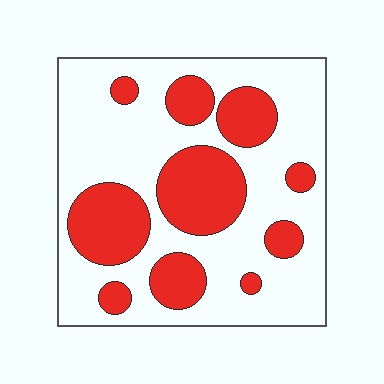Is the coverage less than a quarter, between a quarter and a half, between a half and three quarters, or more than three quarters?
Between a quarter and a half.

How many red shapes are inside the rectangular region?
10.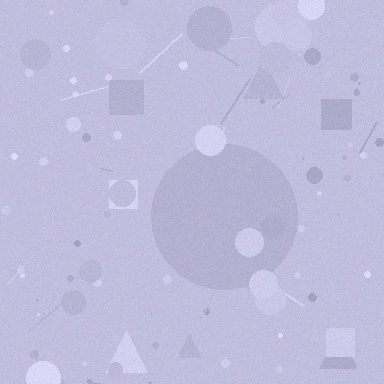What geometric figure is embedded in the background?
A circle is embedded in the background.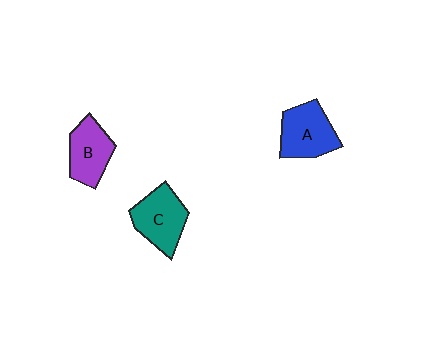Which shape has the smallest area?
Shape B (purple).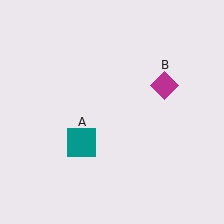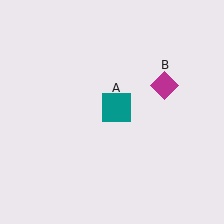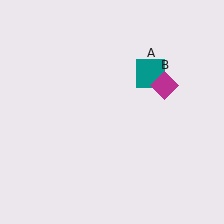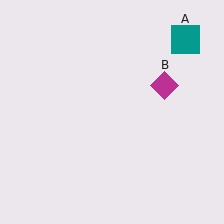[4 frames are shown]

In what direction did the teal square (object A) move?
The teal square (object A) moved up and to the right.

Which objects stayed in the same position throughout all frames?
Magenta diamond (object B) remained stationary.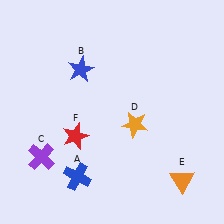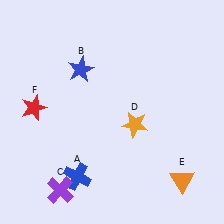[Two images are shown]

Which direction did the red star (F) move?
The red star (F) moved left.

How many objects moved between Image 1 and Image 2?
2 objects moved between the two images.